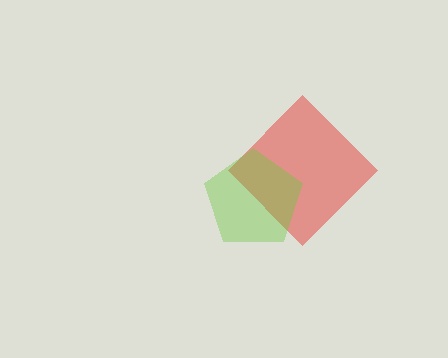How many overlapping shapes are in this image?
There are 2 overlapping shapes in the image.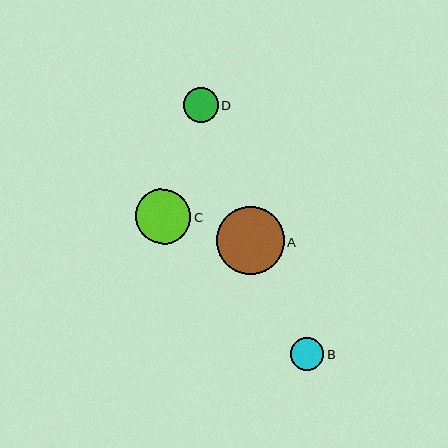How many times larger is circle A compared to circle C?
Circle A is approximately 1.2 times the size of circle C.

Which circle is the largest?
Circle A is the largest with a size of approximately 68 pixels.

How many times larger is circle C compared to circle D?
Circle C is approximately 1.6 times the size of circle D.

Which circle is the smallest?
Circle B is the smallest with a size of approximately 33 pixels.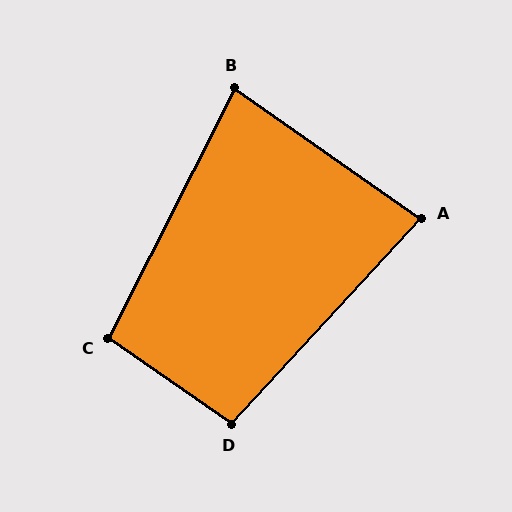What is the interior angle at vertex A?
Approximately 82 degrees (acute).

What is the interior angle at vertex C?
Approximately 98 degrees (obtuse).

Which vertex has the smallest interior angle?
B, at approximately 82 degrees.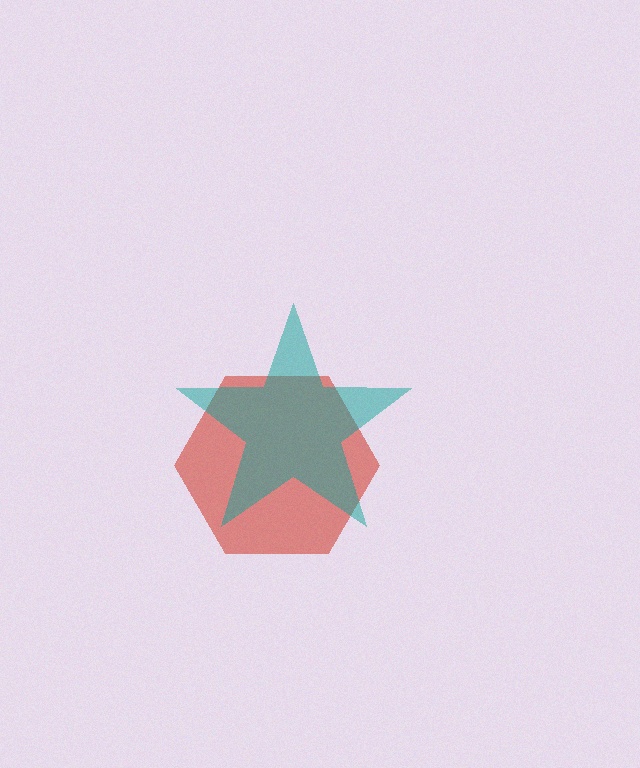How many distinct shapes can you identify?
There are 2 distinct shapes: a red hexagon, a teal star.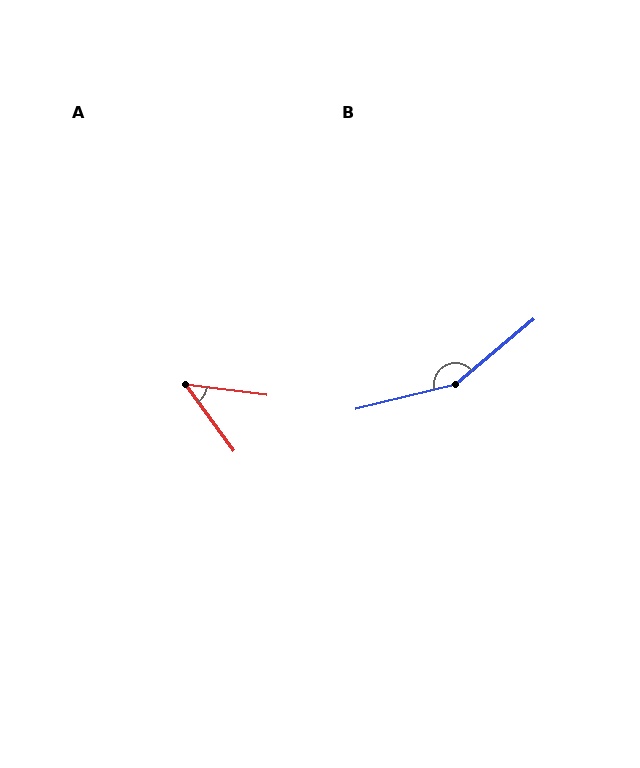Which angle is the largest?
B, at approximately 154 degrees.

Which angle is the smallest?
A, at approximately 47 degrees.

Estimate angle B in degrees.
Approximately 154 degrees.